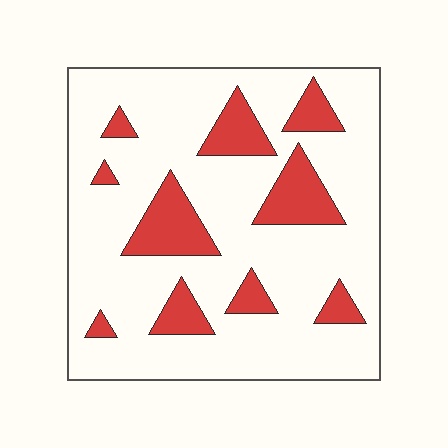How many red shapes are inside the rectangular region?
10.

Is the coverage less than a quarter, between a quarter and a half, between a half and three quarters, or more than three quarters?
Less than a quarter.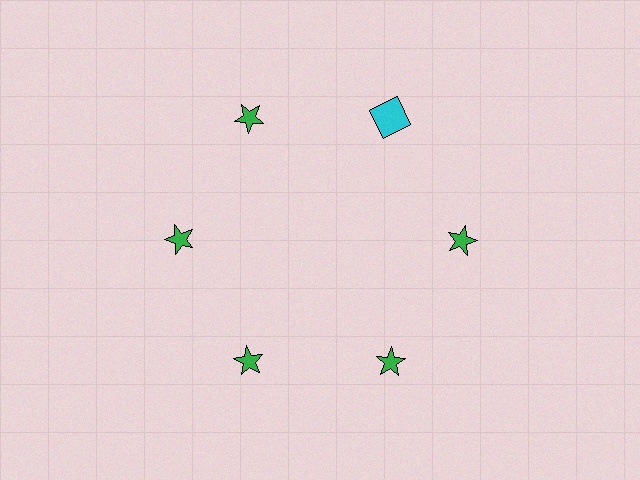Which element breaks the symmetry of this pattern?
The cyan square at roughly the 1 o'clock position breaks the symmetry. All other shapes are green stars.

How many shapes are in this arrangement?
There are 6 shapes arranged in a ring pattern.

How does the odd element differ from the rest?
It differs in both color (cyan instead of green) and shape (square instead of star).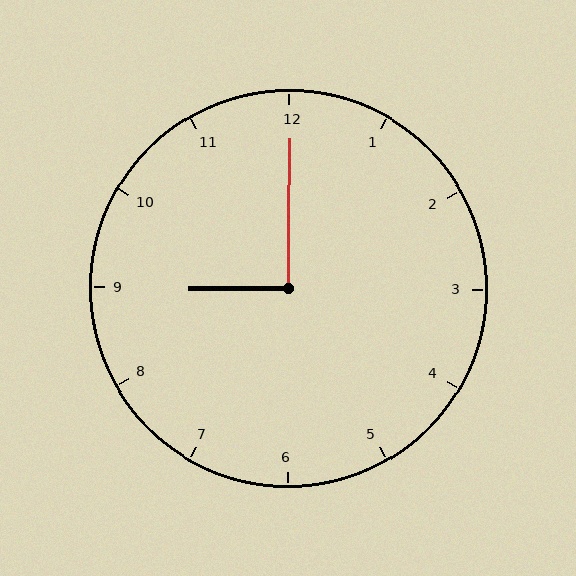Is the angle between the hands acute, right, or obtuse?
It is right.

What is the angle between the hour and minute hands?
Approximately 90 degrees.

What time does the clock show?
9:00.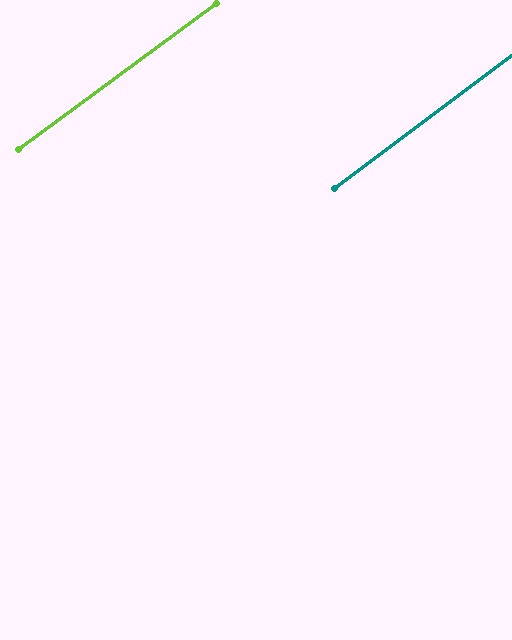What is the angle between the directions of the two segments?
Approximately 1 degree.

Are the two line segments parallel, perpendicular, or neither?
Parallel — their directions differ by only 0.5°.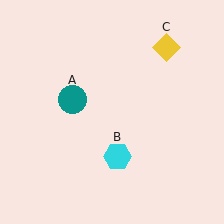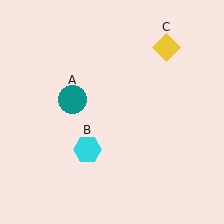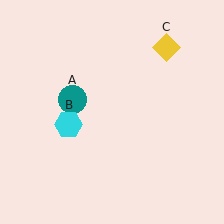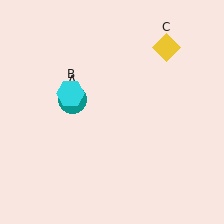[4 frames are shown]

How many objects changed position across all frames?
1 object changed position: cyan hexagon (object B).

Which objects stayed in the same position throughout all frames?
Teal circle (object A) and yellow diamond (object C) remained stationary.